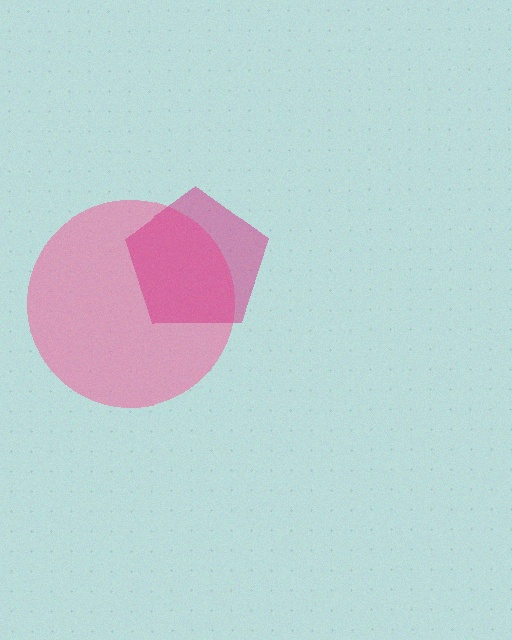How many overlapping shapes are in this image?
There are 2 overlapping shapes in the image.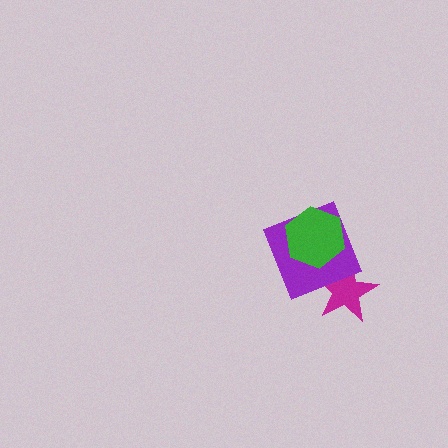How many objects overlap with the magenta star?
1 object overlaps with the magenta star.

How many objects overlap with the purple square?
2 objects overlap with the purple square.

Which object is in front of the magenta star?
The purple square is in front of the magenta star.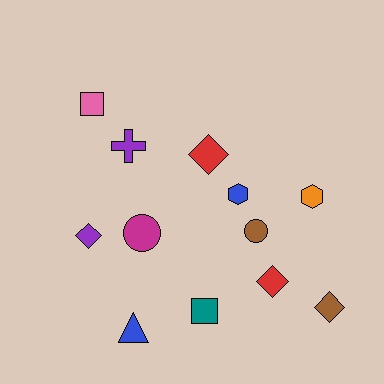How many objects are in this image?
There are 12 objects.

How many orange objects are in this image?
There is 1 orange object.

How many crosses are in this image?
There is 1 cross.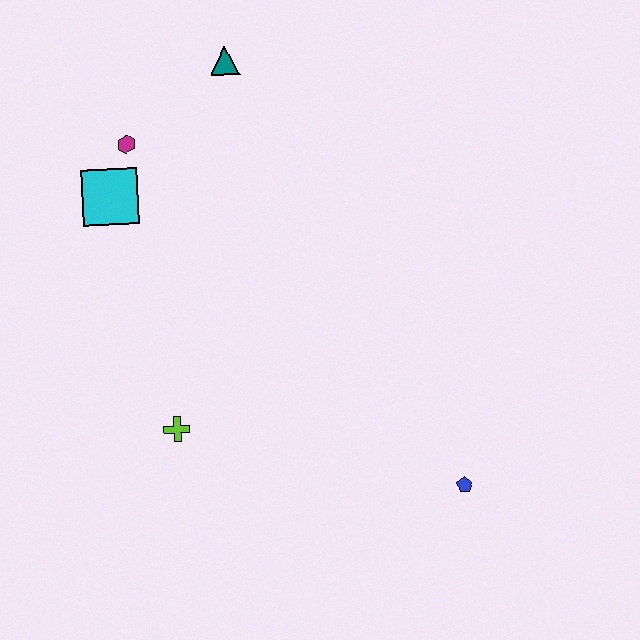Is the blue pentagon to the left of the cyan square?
No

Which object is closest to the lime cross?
The cyan square is closest to the lime cross.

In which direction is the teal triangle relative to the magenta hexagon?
The teal triangle is to the right of the magenta hexagon.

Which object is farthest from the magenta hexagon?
The blue pentagon is farthest from the magenta hexagon.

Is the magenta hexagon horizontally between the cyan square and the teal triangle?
Yes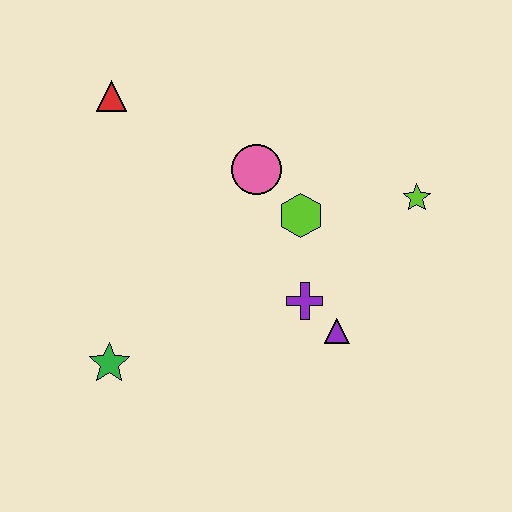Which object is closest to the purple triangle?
The purple cross is closest to the purple triangle.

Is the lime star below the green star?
No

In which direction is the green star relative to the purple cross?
The green star is to the left of the purple cross.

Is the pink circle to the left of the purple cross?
Yes